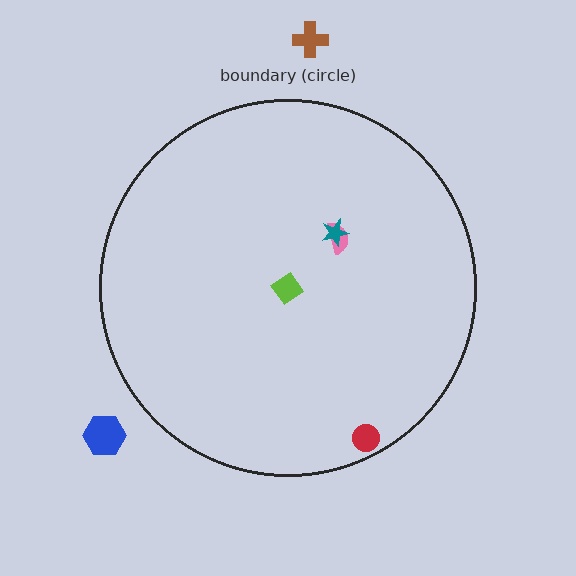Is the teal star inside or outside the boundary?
Inside.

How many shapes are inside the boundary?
4 inside, 2 outside.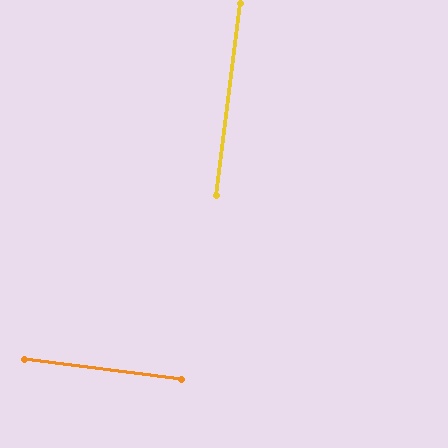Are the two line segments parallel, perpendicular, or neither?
Perpendicular — they meet at approximately 90°.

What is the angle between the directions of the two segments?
Approximately 90 degrees.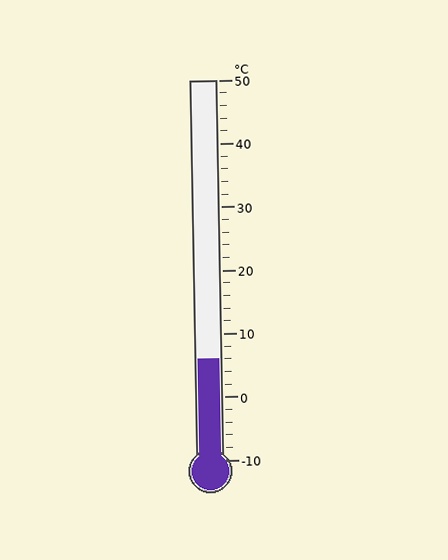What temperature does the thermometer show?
The thermometer shows approximately 6°C.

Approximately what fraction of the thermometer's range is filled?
The thermometer is filled to approximately 25% of its range.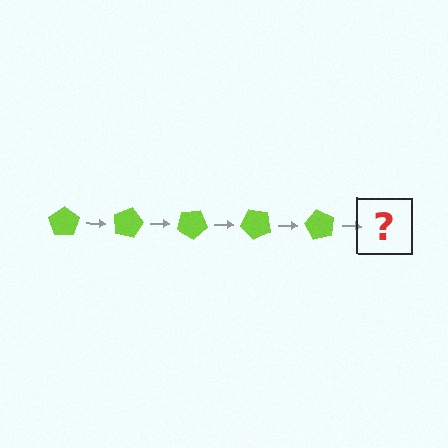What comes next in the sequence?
The next element should be a lime pentagon rotated 75 degrees.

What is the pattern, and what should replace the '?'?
The pattern is that the pentagon rotates 15 degrees each step. The '?' should be a lime pentagon rotated 75 degrees.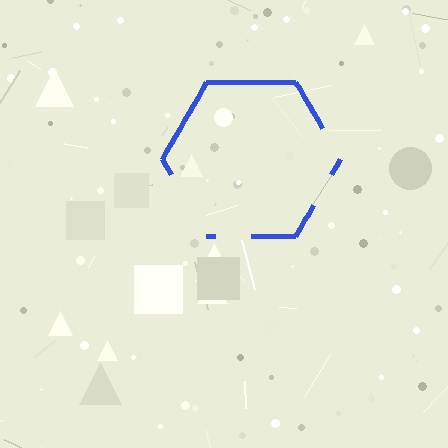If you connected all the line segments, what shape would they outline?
They would outline a hexagon.